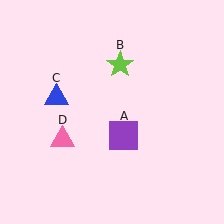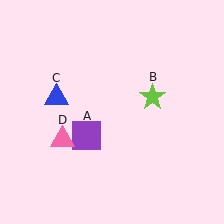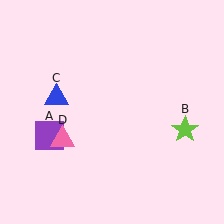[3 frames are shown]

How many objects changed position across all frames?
2 objects changed position: purple square (object A), lime star (object B).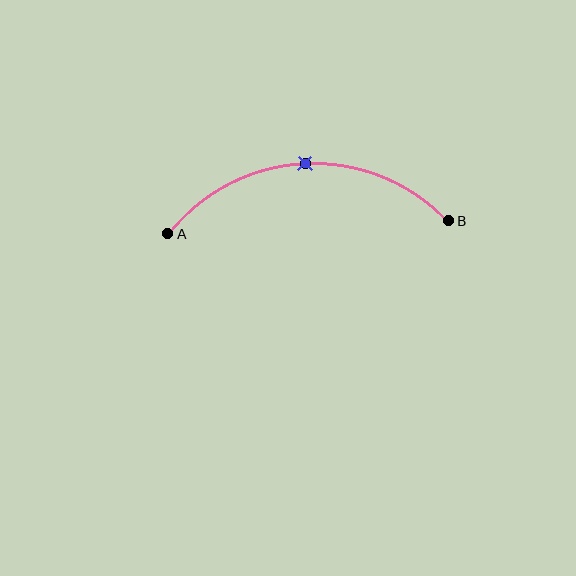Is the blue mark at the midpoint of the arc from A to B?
Yes. The blue mark lies on the arc at equal arc-length from both A and B — it is the arc midpoint.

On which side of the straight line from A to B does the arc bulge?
The arc bulges above the straight line connecting A and B.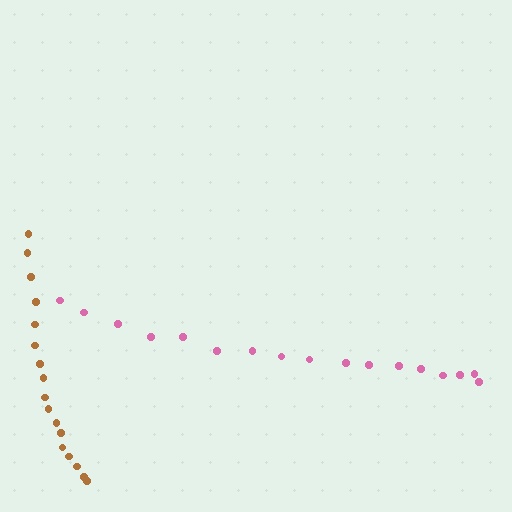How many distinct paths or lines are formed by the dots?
There are 2 distinct paths.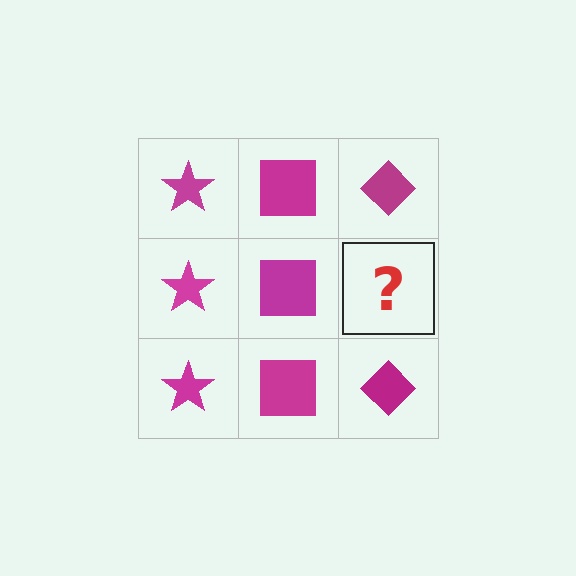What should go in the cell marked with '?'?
The missing cell should contain a magenta diamond.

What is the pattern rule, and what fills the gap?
The rule is that each column has a consistent shape. The gap should be filled with a magenta diamond.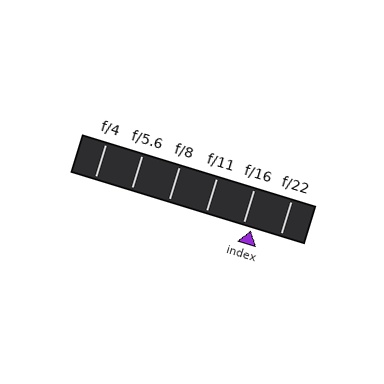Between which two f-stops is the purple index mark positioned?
The index mark is between f/16 and f/22.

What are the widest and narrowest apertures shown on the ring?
The widest aperture shown is f/4 and the narrowest is f/22.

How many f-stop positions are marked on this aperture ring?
There are 6 f-stop positions marked.